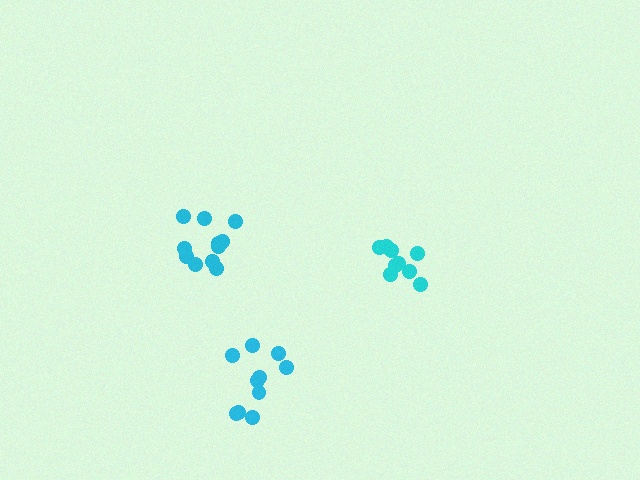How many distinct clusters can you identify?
There are 3 distinct clusters.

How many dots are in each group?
Group 1: 9 dots, Group 2: 11 dots, Group 3: 10 dots (30 total).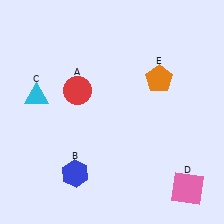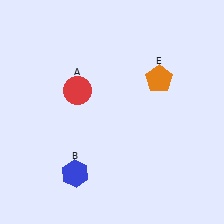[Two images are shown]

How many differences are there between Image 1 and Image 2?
There are 2 differences between the two images.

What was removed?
The cyan triangle (C), the pink square (D) were removed in Image 2.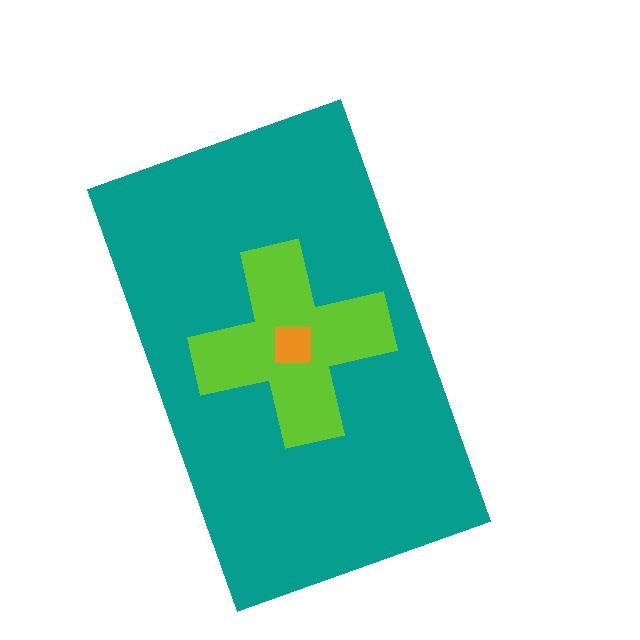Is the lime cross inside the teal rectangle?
Yes.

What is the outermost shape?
The teal rectangle.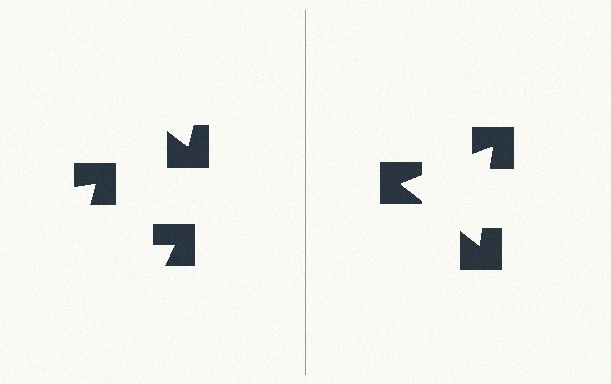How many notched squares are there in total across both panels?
6 — 3 on each side.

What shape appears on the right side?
An illusory triangle.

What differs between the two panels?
The notched squares are positioned identically on both sides; only the wedge orientations differ. On the right they align to a triangle; on the left they are misaligned.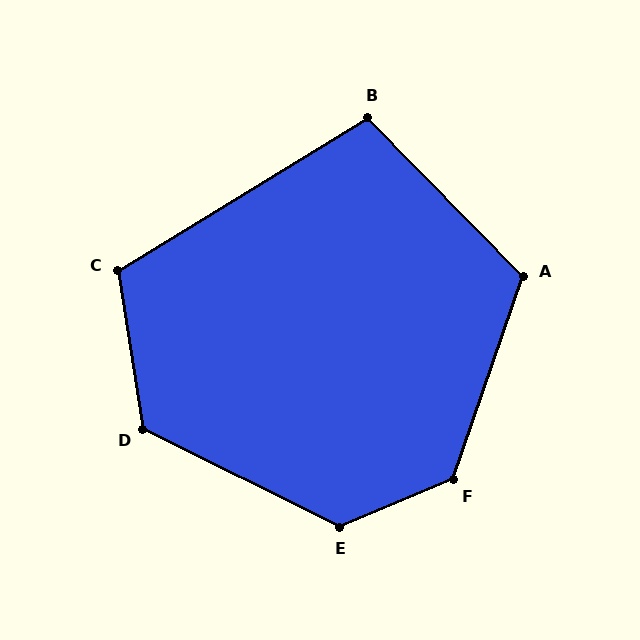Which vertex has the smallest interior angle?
B, at approximately 103 degrees.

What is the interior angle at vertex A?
Approximately 117 degrees (obtuse).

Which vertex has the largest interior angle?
F, at approximately 132 degrees.